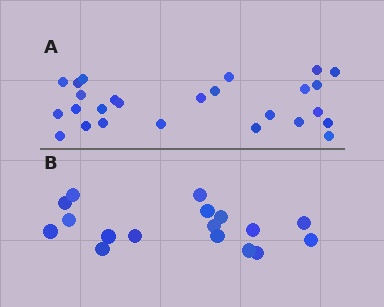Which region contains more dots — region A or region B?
Region A (the top region) has more dots.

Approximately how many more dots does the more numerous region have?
Region A has roughly 8 or so more dots than region B.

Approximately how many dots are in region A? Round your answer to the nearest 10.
About 30 dots. (The exact count is 26, which rounds to 30.)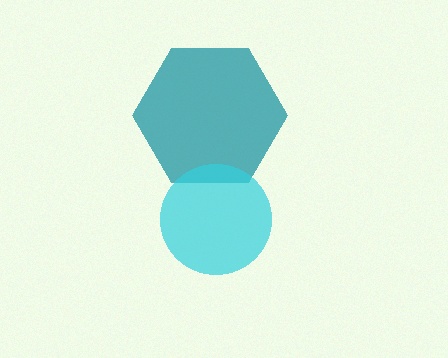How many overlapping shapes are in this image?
There are 2 overlapping shapes in the image.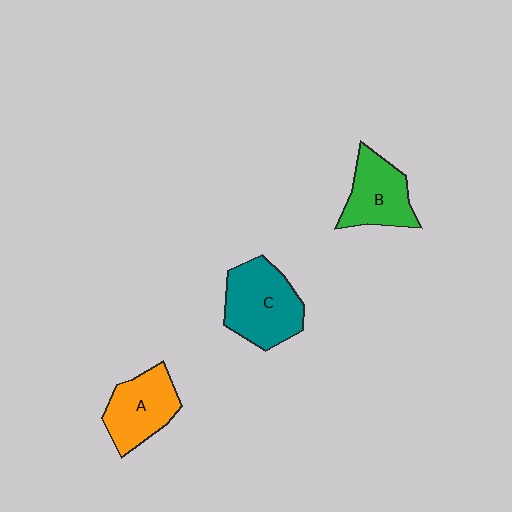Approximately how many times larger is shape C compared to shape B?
Approximately 1.3 times.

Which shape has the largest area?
Shape C (teal).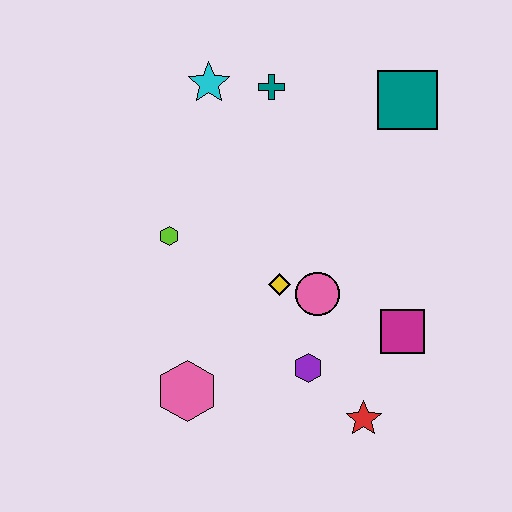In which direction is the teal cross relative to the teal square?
The teal cross is to the left of the teal square.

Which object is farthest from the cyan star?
The red star is farthest from the cyan star.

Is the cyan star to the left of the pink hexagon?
No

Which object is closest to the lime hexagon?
The yellow diamond is closest to the lime hexagon.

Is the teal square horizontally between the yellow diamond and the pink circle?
No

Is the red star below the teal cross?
Yes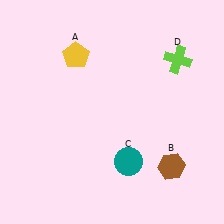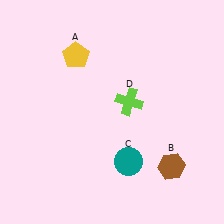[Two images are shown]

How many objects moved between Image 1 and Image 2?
1 object moved between the two images.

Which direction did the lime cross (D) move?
The lime cross (D) moved left.